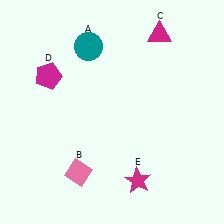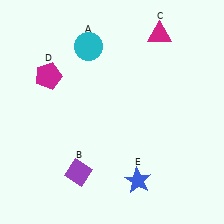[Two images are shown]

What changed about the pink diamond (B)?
In Image 1, B is pink. In Image 2, it changed to purple.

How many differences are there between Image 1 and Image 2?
There are 3 differences between the two images.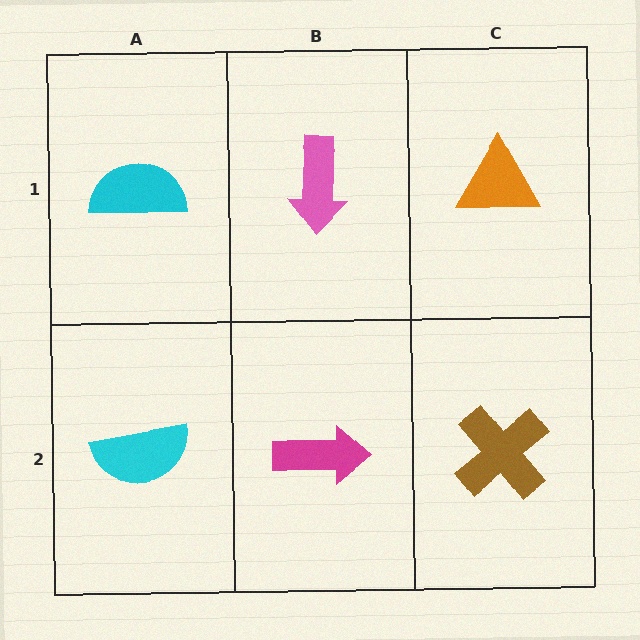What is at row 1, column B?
A pink arrow.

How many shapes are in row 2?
3 shapes.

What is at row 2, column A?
A cyan semicircle.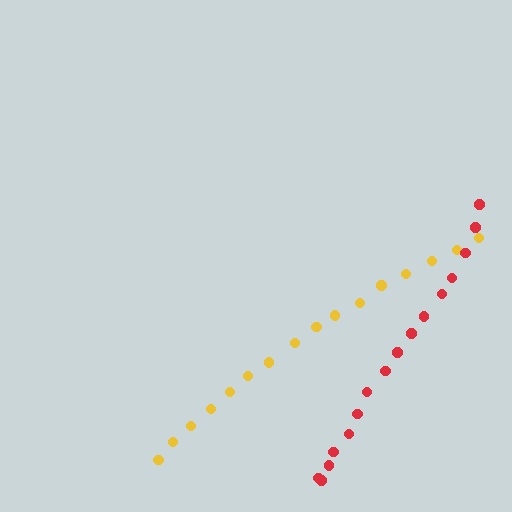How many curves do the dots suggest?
There are 2 distinct paths.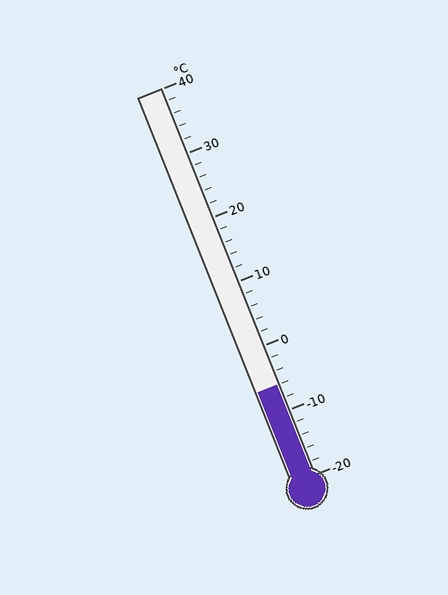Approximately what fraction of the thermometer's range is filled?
The thermometer is filled to approximately 25% of its range.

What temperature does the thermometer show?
The thermometer shows approximately -6°C.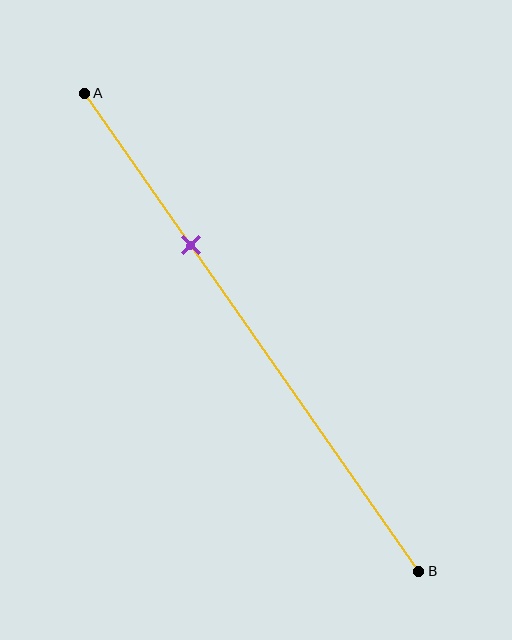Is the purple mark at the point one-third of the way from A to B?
Yes, the mark is approximately at the one-third point.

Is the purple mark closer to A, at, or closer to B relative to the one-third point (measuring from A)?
The purple mark is approximately at the one-third point of segment AB.